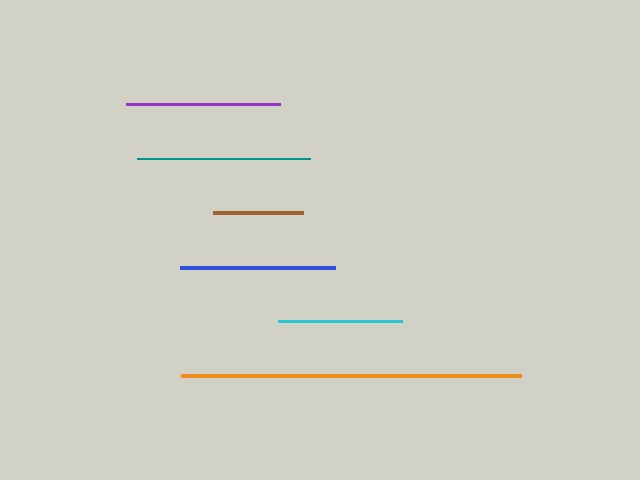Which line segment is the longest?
The orange line is the longest at approximately 340 pixels.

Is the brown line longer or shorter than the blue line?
The blue line is longer than the brown line.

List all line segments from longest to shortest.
From longest to shortest: orange, teal, blue, purple, cyan, brown.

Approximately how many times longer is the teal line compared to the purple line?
The teal line is approximately 1.1 times the length of the purple line.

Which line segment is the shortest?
The brown line is the shortest at approximately 90 pixels.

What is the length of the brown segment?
The brown segment is approximately 90 pixels long.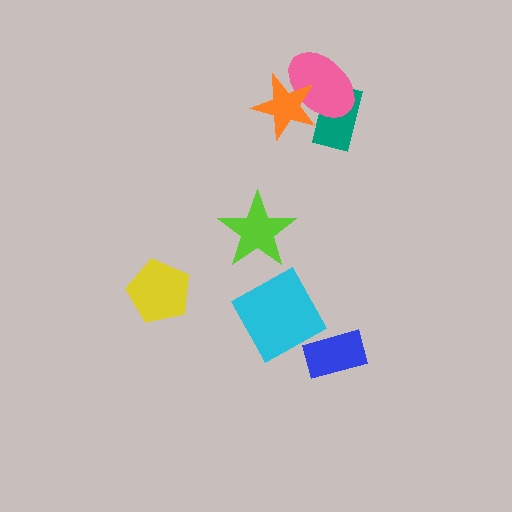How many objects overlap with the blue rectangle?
1 object overlaps with the blue rectangle.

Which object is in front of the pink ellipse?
The orange star is in front of the pink ellipse.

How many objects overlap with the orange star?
2 objects overlap with the orange star.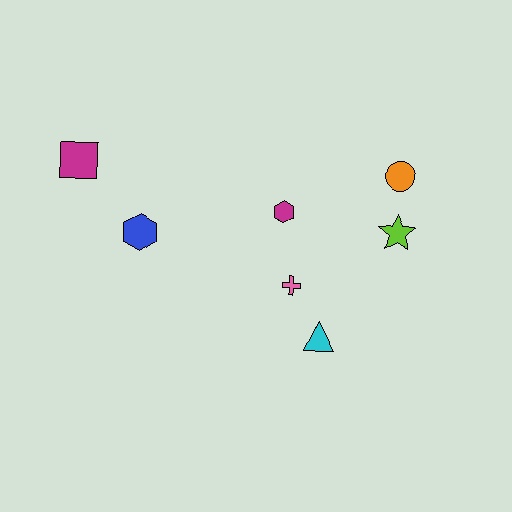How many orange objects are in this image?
There is 1 orange object.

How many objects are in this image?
There are 7 objects.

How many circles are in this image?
There is 1 circle.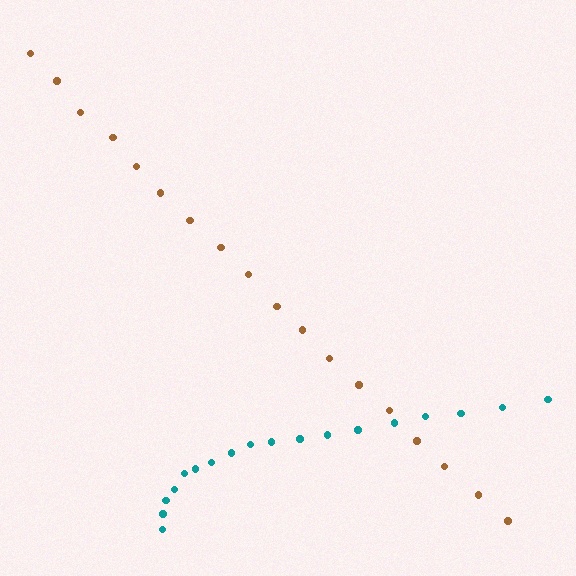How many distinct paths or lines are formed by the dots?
There are 2 distinct paths.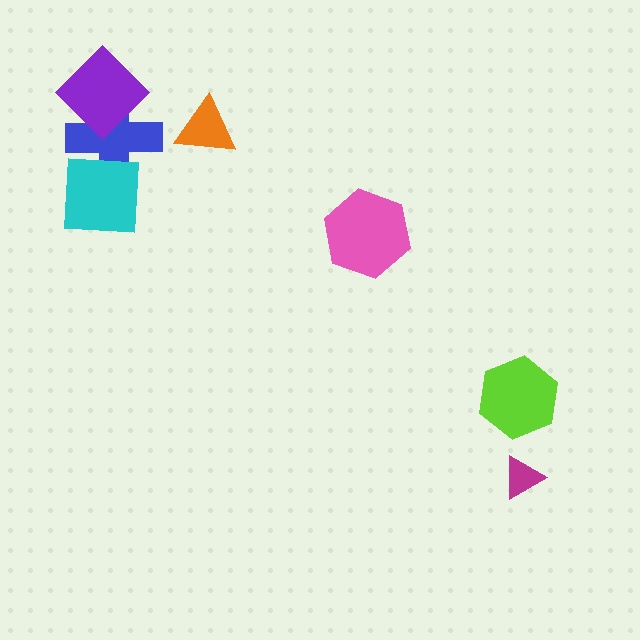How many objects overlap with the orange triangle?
0 objects overlap with the orange triangle.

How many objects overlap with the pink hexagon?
0 objects overlap with the pink hexagon.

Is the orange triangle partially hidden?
No, no other shape covers it.